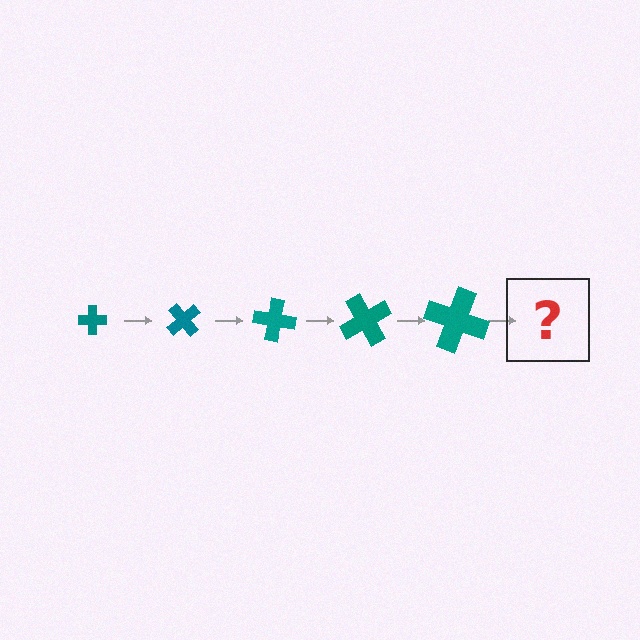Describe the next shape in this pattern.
It should be a cross, larger than the previous one and rotated 250 degrees from the start.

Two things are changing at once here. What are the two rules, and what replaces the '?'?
The two rules are that the cross grows larger each step and it rotates 50 degrees each step. The '?' should be a cross, larger than the previous one and rotated 250 degrees from the start.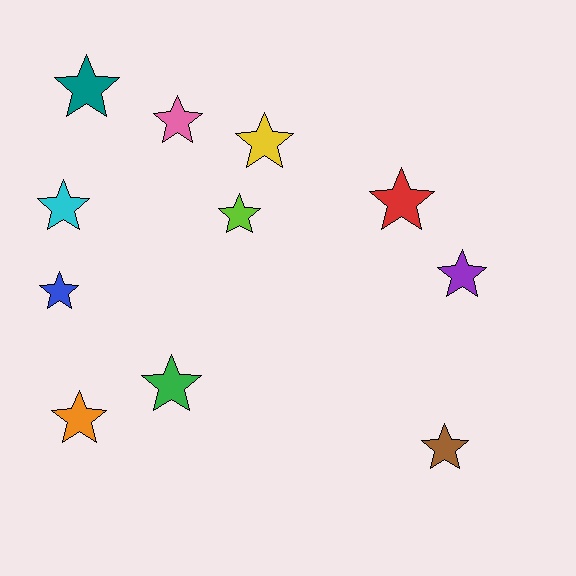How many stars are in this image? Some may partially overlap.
There are 11 stars.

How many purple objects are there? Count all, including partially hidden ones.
There is 1 purple object.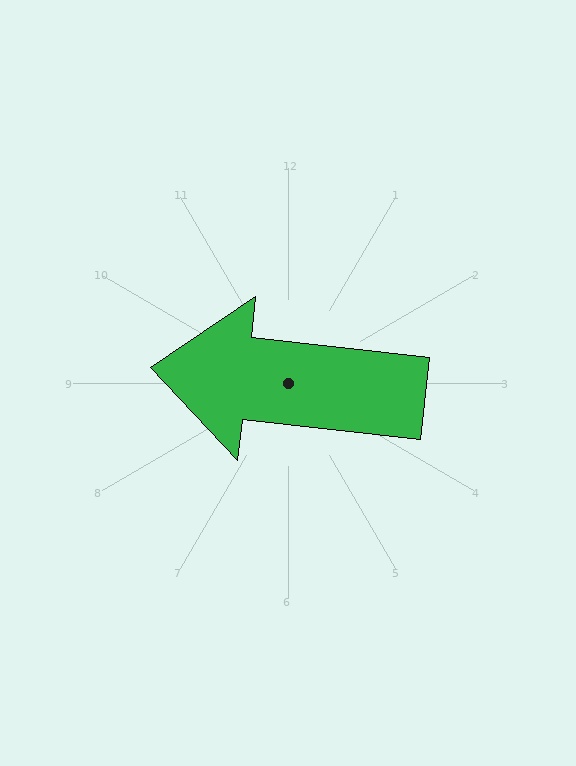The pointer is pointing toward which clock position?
Roughly 9 o'clock.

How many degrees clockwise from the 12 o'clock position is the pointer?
Approximately 276 degrees.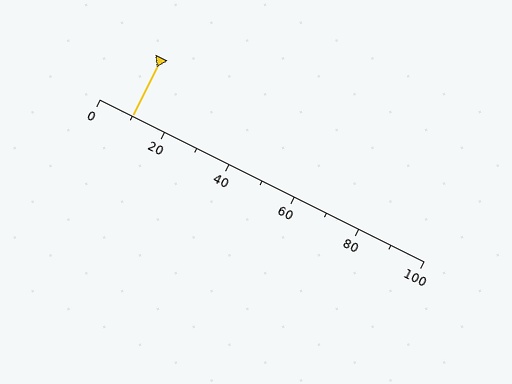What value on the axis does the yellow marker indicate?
The marker indicates approximately 10.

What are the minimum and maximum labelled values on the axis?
The axis runs from 0 to 100.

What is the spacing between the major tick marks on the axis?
The major ticks are spaced 20 apart.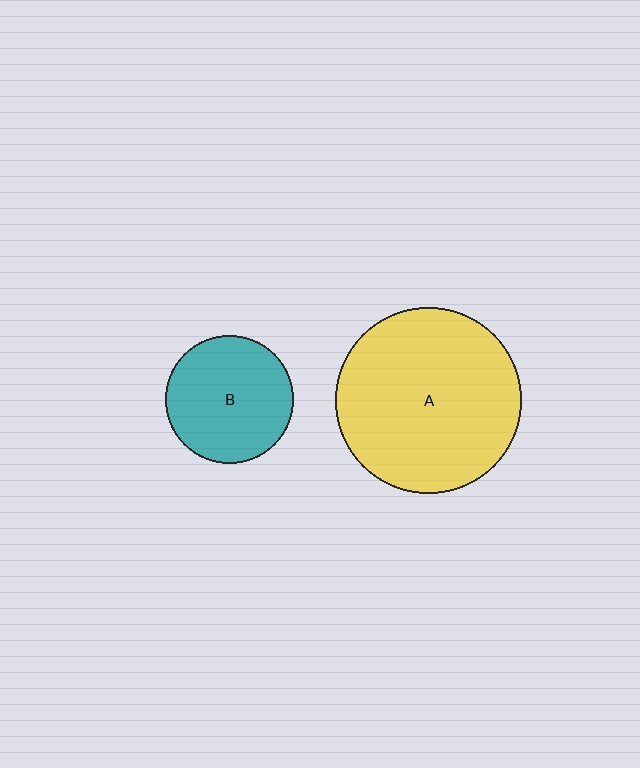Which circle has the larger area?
Circle A (yellow).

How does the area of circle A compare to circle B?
Approximately 2.1 times.